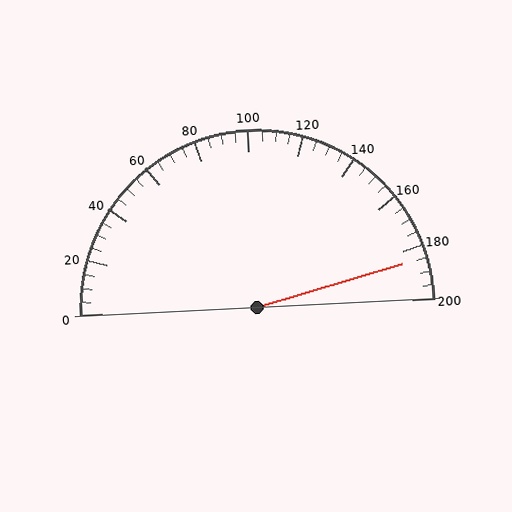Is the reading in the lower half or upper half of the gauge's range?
The reading is in the upper half of the range (0 to 200).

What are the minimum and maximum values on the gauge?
The gauge ranges from 0 to 200.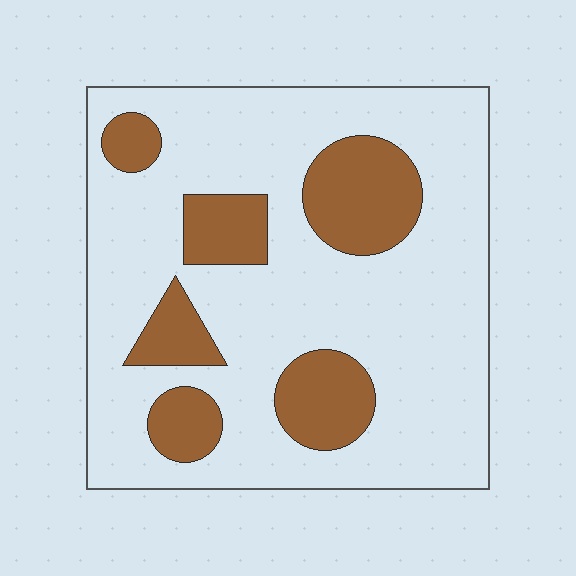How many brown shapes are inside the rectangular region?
6.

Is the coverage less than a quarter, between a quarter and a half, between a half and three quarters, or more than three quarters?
Less than a quarter.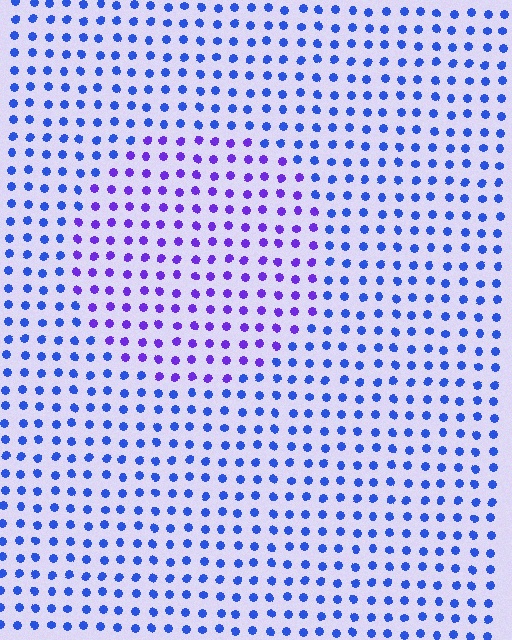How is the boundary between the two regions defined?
The boundary is defined purely by a slight shift in hue (about 37 degrees). Spacing, size, and orientation are identical on both sides.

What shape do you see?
I see a circle.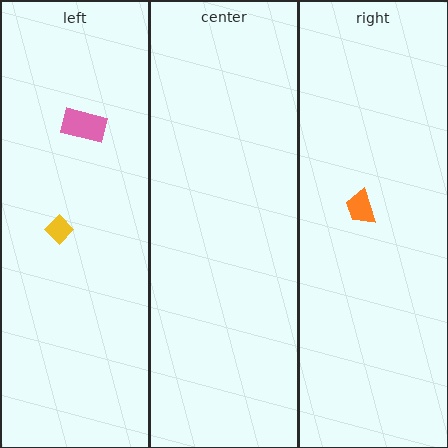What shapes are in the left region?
The pink rectangle, the yellow diamond.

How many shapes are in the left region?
2.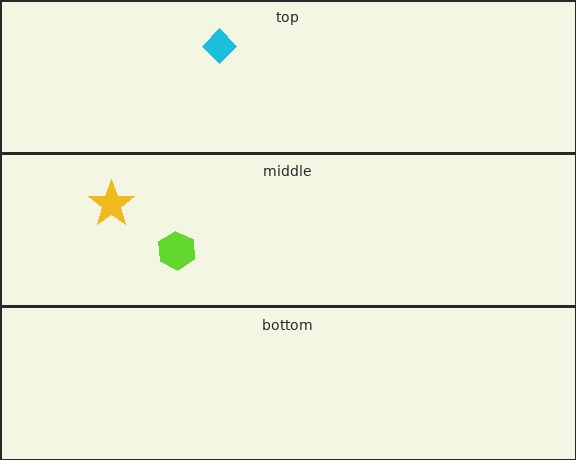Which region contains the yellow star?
The middle region.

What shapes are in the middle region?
The lime hexagon, the yellow star.